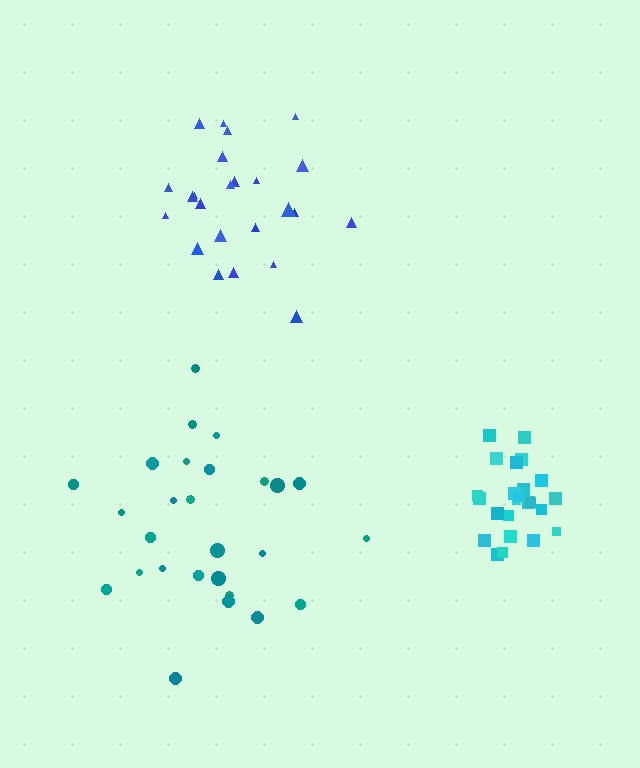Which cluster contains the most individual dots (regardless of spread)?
Teal (27).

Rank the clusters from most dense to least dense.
cyan, blue, teal.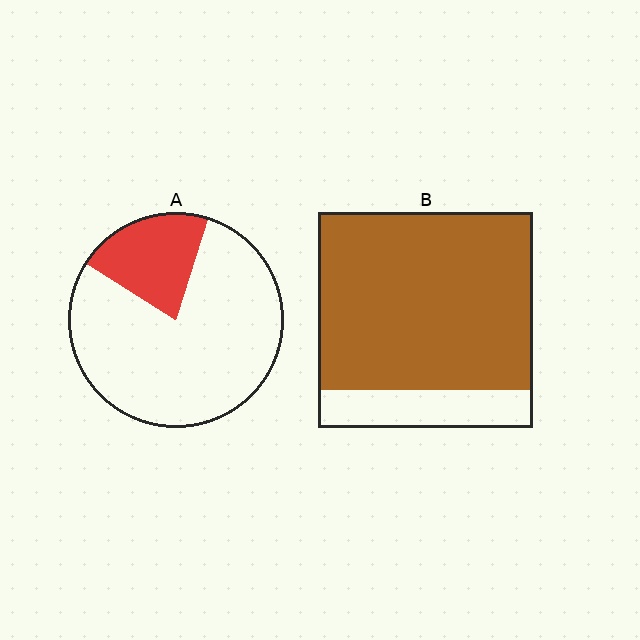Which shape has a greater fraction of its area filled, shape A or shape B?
Shape B.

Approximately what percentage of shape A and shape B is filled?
A is approximately 20% and B is approximately 80%.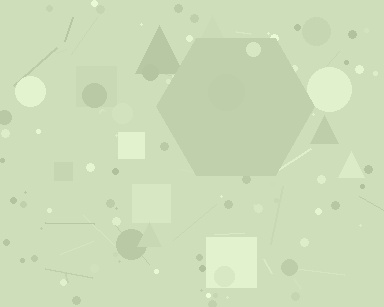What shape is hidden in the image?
A hexagon is hidden in the image.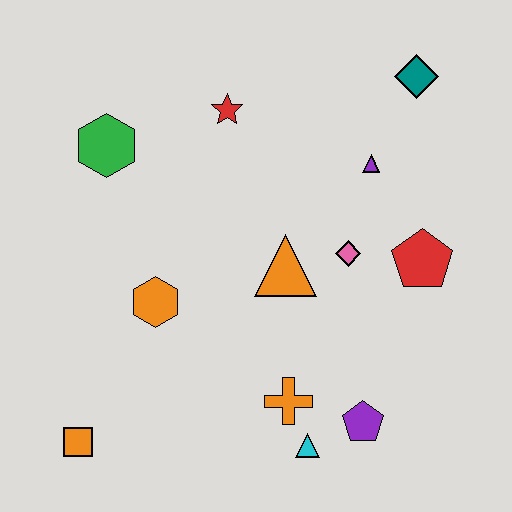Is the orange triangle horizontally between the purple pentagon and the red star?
Yes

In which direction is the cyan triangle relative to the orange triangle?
The cyan triangle is below the orange triangle.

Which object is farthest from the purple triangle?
The orange square is farthest from the purple triangle.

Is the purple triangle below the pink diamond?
No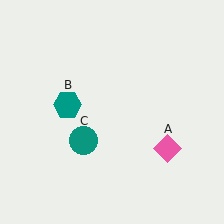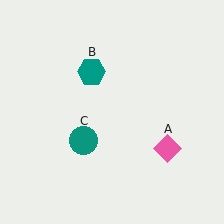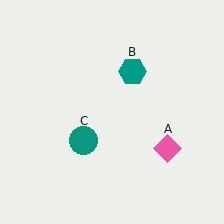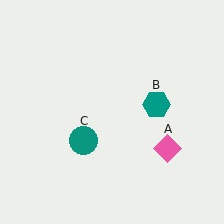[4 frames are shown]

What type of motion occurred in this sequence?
The teal hexagon (object B) rotated clockwise around the center of the scene.